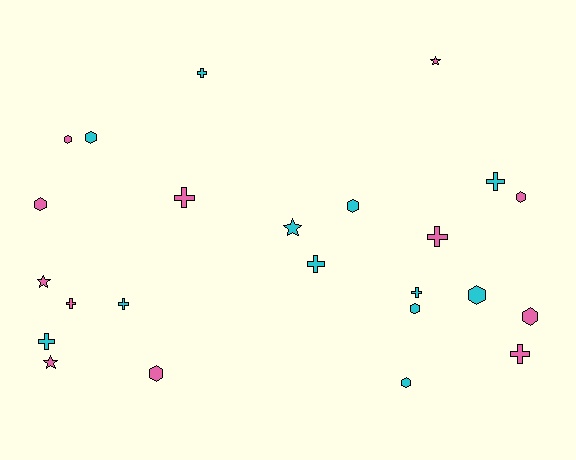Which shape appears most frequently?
Cross, with 10 objects.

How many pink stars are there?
There are 3 pink stars.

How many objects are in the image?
There are 24 objects.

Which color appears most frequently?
Cyan, with 12 objects.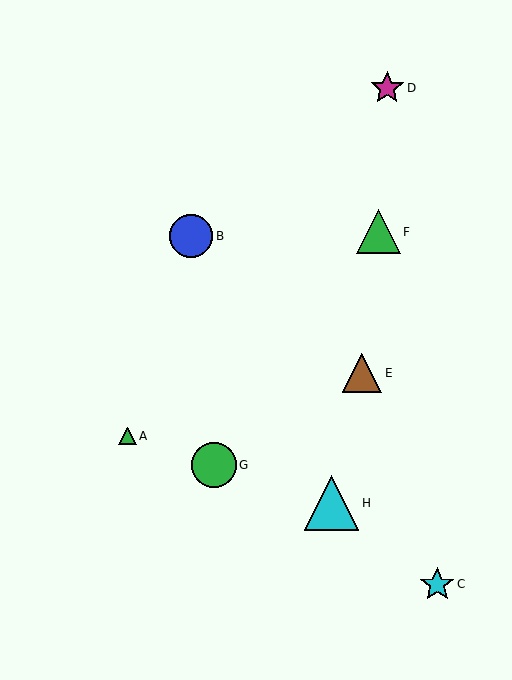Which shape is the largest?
The cyan triangle (labeled H) is the largest.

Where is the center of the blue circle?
The center of the blue circle is at (191, 236).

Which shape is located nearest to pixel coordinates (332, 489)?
The cyan triangle (labeled H) at (331, 503) is nearest to that location.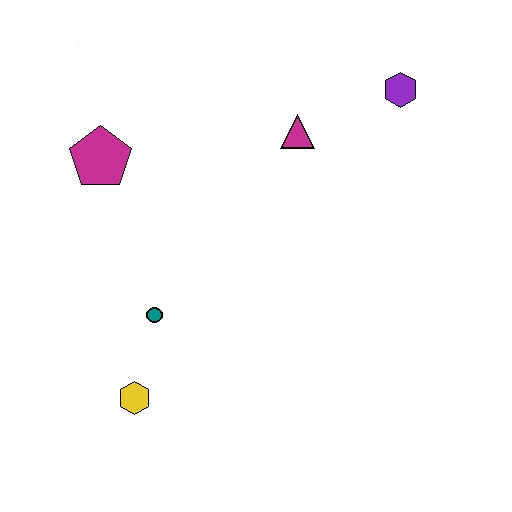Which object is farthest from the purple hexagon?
The yellow hexagon is farthest from the purple hexagon.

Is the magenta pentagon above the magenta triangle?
No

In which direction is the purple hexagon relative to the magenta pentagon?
The purple hexagon is to the right of the magenta pentagon.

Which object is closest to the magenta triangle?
The purple hexagon is closest to the magenta triangle.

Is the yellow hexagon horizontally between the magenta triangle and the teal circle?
No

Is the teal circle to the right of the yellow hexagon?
Yes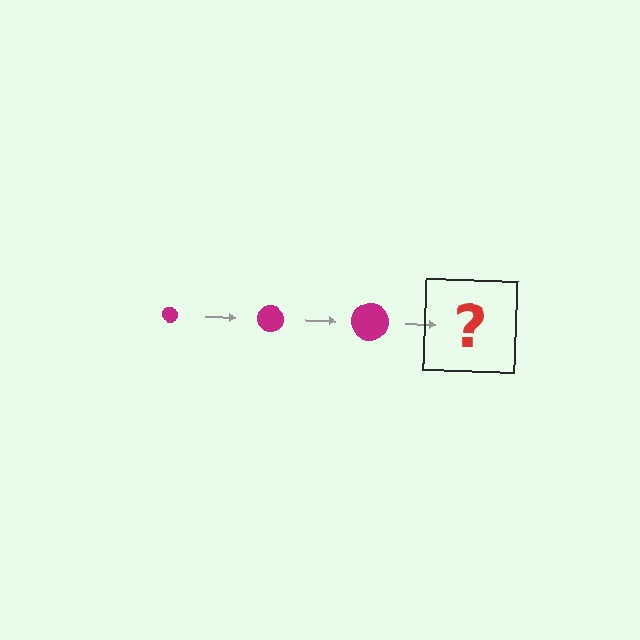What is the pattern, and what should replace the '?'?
The pattern is that the circle gets progressively larger each step. The '?' should be a magenta circle, larger than the previous one.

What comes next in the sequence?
The next element should be a magenta circle, larger than the previous one.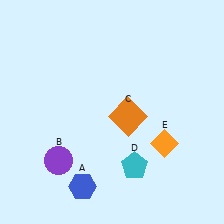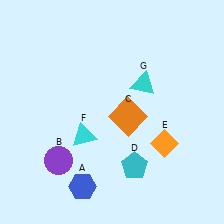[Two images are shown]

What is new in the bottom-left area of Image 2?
A cyan triangle (F) was added in the bottom-left area of Image 2.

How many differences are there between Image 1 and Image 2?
There are 2 differences between the two images.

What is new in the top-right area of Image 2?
A cyan triangle (G) was added in the top-right area of Image 2.